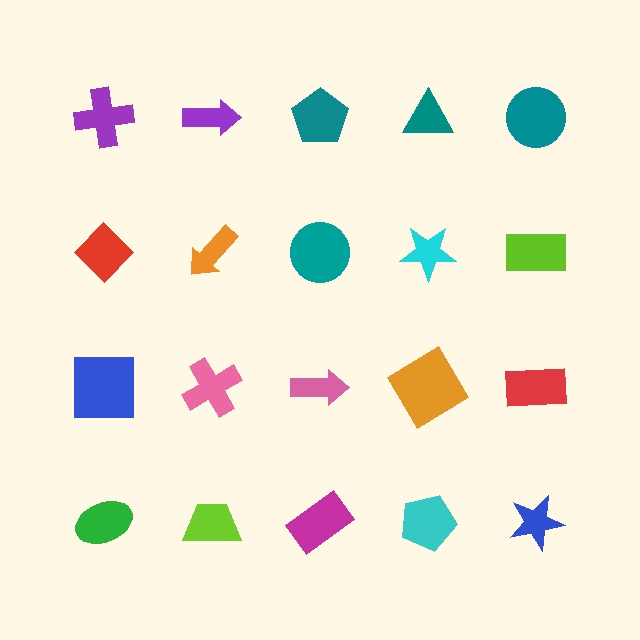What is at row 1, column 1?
A purple cross.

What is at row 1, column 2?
A purple arrow.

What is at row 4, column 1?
A green ellipse.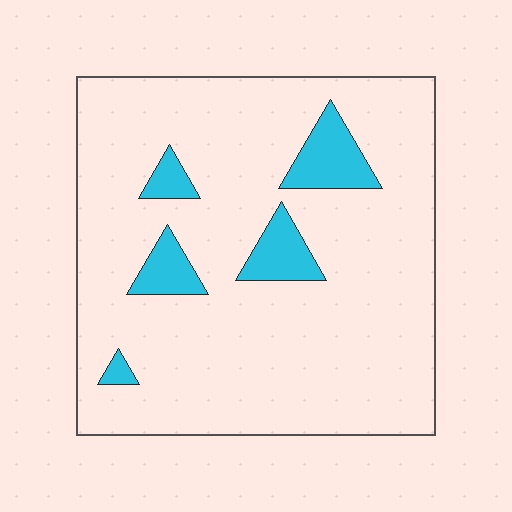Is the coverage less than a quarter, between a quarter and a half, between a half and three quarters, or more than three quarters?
Less than a quarter.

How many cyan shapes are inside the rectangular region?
5.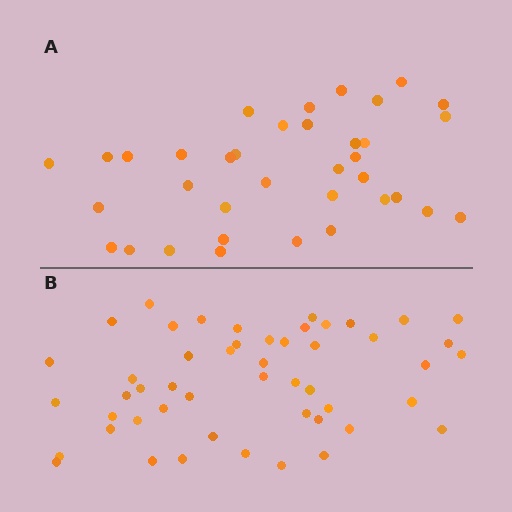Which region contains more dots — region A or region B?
Region B (the bottom region) has more dots.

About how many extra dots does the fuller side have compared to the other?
Region B has approximately 15 more dots than region A.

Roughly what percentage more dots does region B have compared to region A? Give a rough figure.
About 40% more.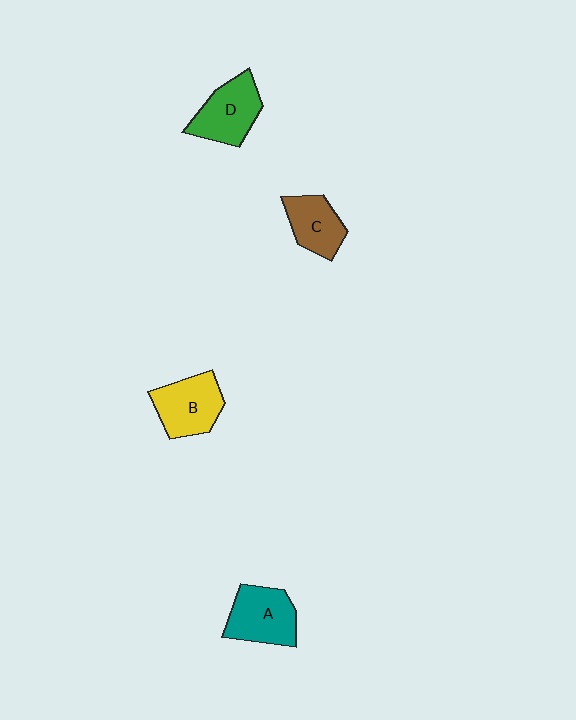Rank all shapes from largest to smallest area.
From largest to smallest: A (teal), D (green), B (yellow), C (brown).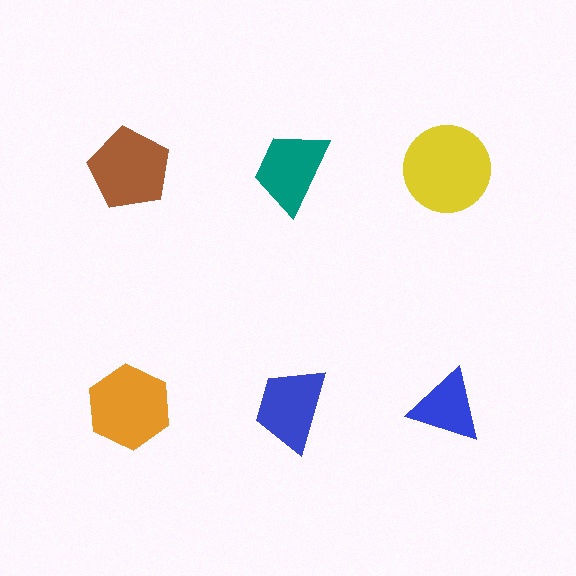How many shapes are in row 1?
3 shapes.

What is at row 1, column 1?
A brown pentagon.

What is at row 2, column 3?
A blue triangle.